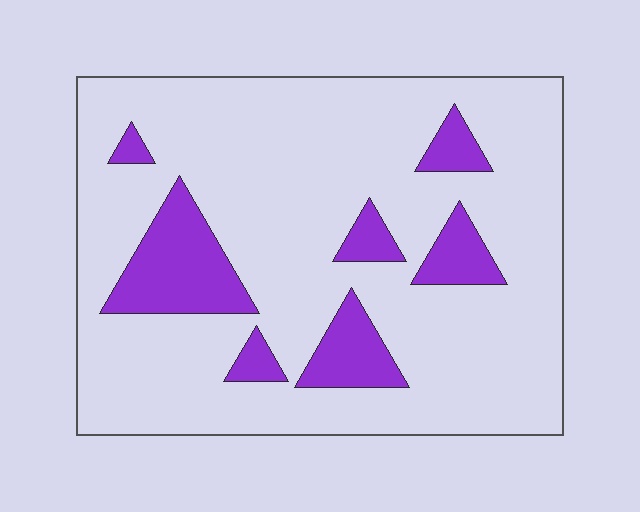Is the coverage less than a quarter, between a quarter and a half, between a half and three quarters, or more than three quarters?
Less than a quarter.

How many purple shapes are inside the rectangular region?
7.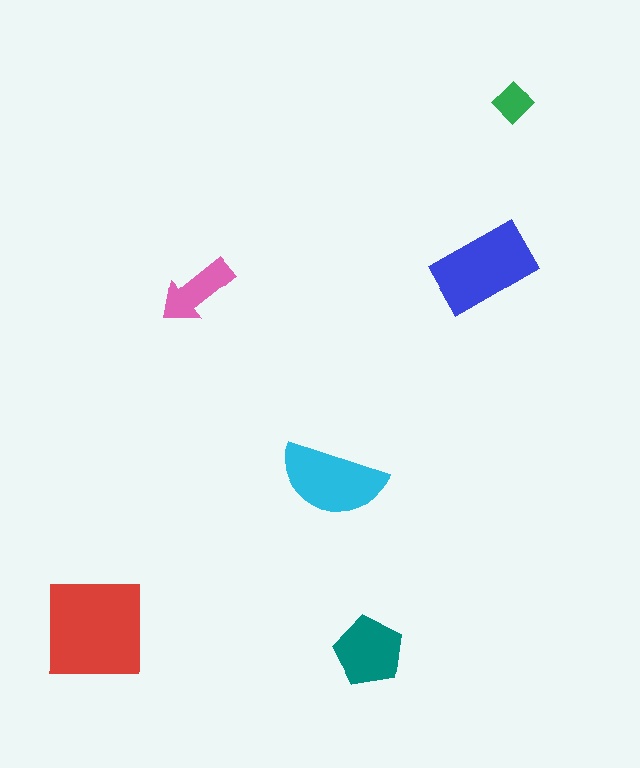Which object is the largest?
The red square.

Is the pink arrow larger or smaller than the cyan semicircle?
Smaller.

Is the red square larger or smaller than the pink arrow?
Larger.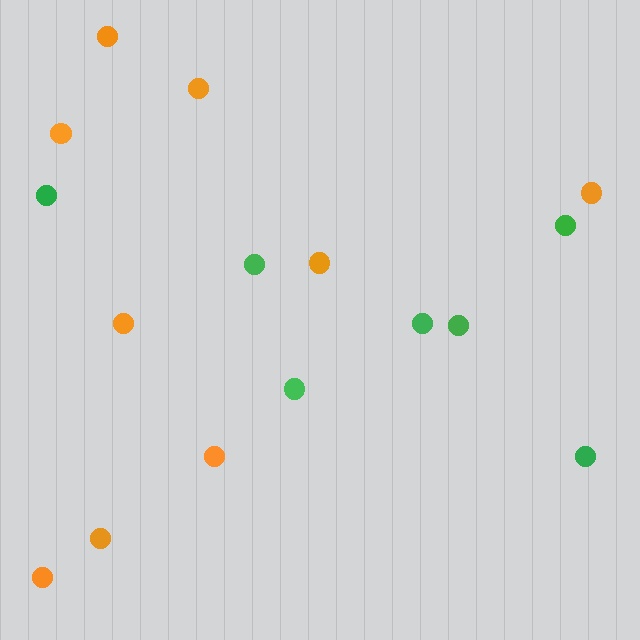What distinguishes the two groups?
There are 2 groups: one group of green circles (7) and one group of orange circles (9).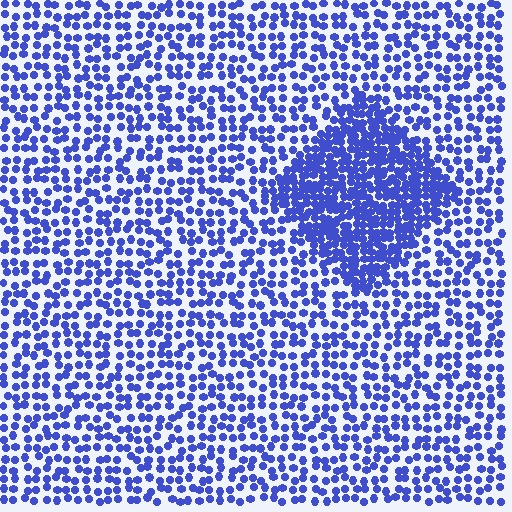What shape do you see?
I see a diamond.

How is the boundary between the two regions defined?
The boundary is defined by a change in element density (approximately 2.2x ratio). All elements are the same color, size, and shape.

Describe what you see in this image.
The image contains small blue elements arranged at two different densities. A diamond-shaped region is visible where the elements are more densely packed than the surrounding area.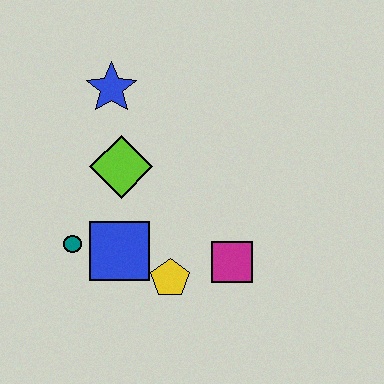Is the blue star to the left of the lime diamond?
Yes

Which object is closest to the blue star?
The lime diamond is closest to the blue star.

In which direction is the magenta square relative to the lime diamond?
The magenta square is to the right of the lime diamond.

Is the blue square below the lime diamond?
Yes